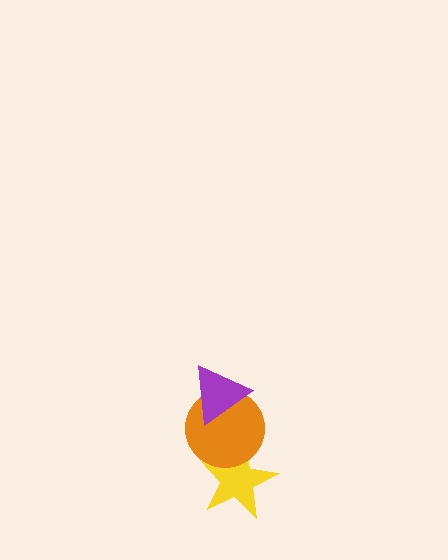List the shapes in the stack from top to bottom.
From top to bottom: the purple triangle, the orange circle, the yellow star.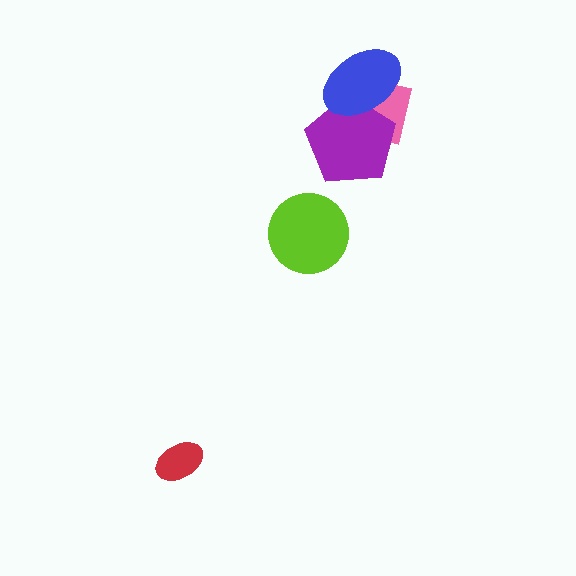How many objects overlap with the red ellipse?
0 objects overlap with the red ellipse.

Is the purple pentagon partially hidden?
Yes, it is partially covered by another shape.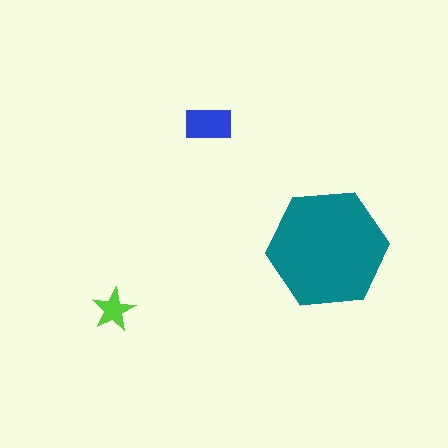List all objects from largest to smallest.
The teal hexagon, the blue rectangle, the lime star.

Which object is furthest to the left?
The lime star is leftmost.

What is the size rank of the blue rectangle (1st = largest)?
2nd.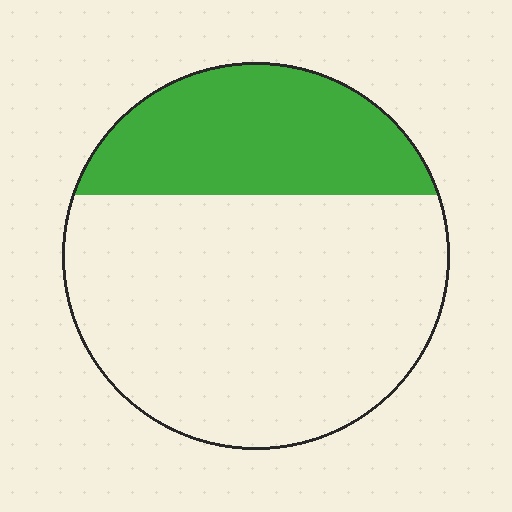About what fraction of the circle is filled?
About one third (1/3).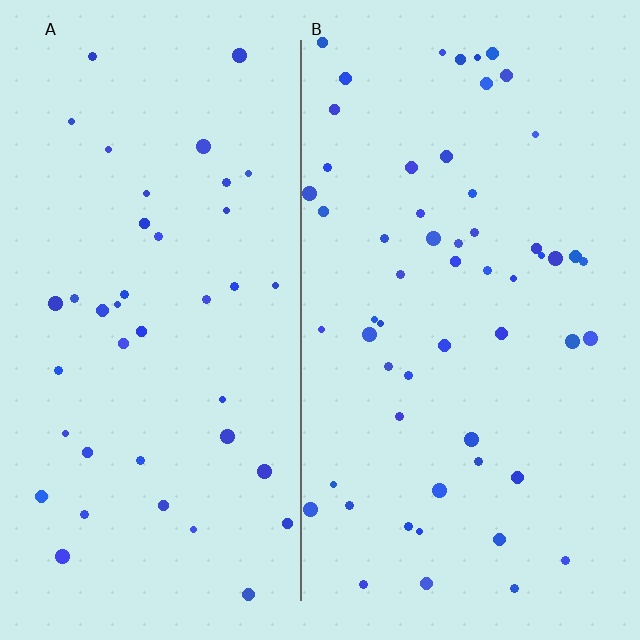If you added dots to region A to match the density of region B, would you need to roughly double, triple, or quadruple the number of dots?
Approximately double.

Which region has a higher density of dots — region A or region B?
B (the right).